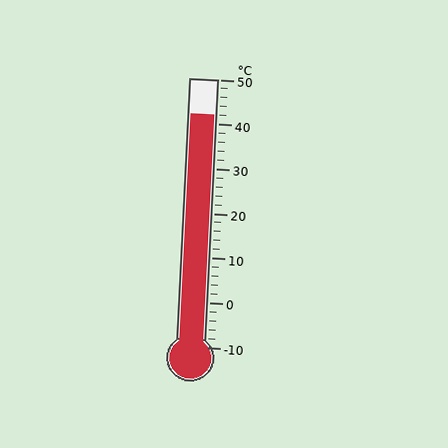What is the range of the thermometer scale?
The thermometer scale ranges from -10°C to 50°C.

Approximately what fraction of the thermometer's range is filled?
The thermometer is filled to approximately 85% of its range.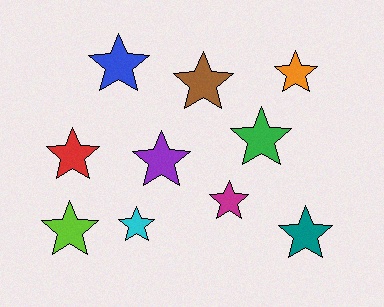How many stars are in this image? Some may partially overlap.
There are 10 stars.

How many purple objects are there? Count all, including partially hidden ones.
There is 1 purple object.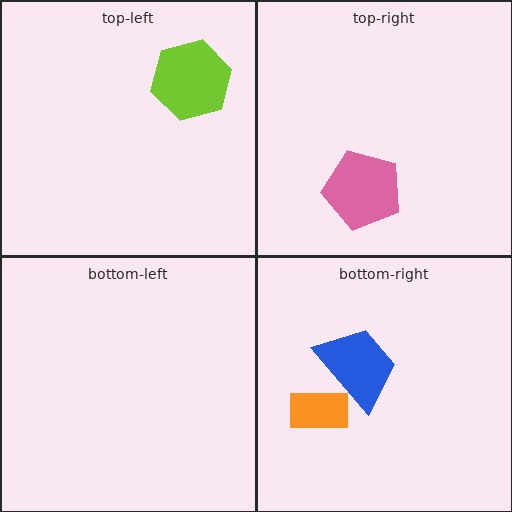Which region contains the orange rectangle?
The bottom-right region.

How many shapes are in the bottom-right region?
2.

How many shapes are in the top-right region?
1.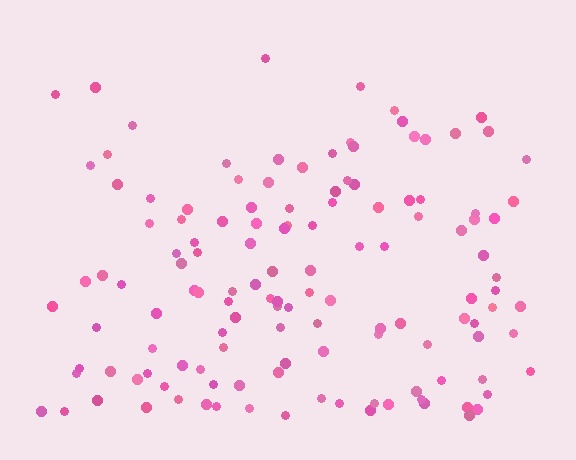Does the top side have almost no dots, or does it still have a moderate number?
Still a moderate number, just noticeably fewer than the bottom.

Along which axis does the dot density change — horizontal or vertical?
Vertical.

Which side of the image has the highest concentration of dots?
The bottom.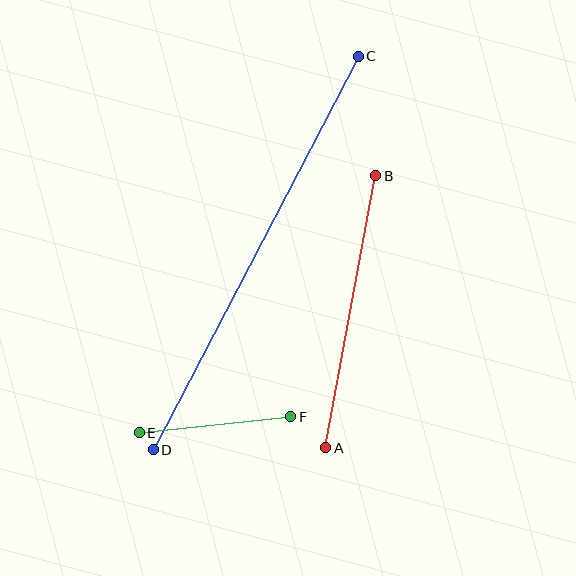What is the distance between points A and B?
The distance is approximately 277 pixels.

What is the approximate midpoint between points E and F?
The midpoint is at approximately (215, 425) pixels.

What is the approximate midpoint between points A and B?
The midpoint is at approximately (351, 312) pixels.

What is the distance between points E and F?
The distance is approximately 153 pixels.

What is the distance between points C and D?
The distance is approximately 444 pixels.